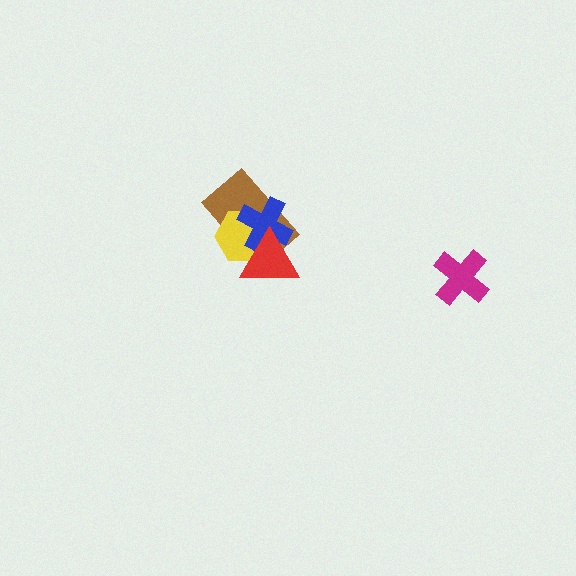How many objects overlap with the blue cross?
3 objects overlap with the blue cross.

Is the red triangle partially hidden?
No, no other shape covers it.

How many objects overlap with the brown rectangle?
3 objects overlap with the brown rectangle.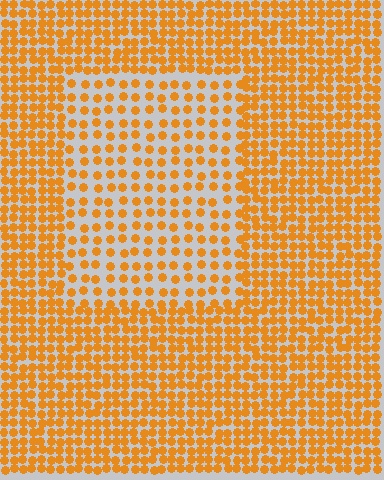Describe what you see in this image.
The image contains small orange elements arranged at two different densities. A rectangle-shaped region is visible where the elements are less densely packed than the surrounding area.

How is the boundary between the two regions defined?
The boundary is defined by a change in element density (approximately 1.9x ratio). All elements are the same color, size, and shape.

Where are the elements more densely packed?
The elements are more densely packed outside the rectangle boundary.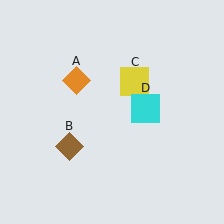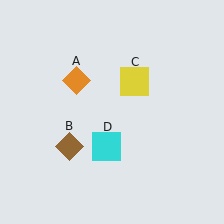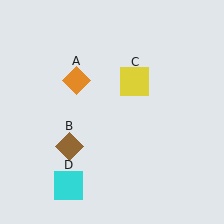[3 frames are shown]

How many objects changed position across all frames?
1 object changed position: cyan square (object D).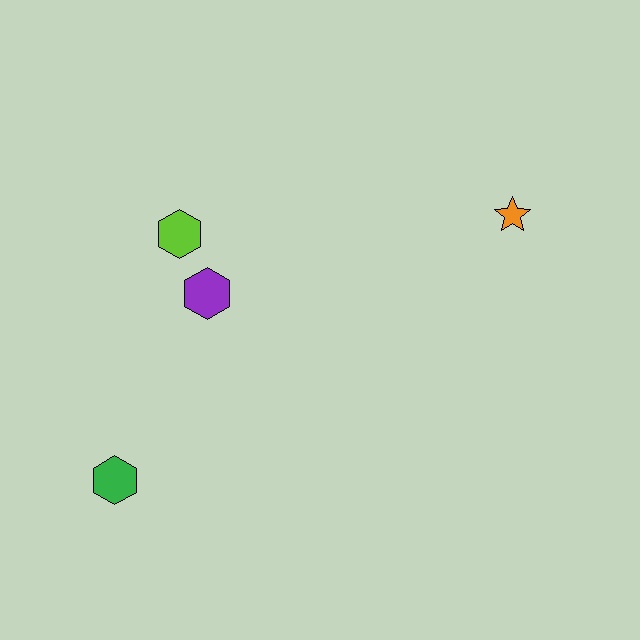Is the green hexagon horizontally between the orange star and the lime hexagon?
No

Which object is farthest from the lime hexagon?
The orange star is farthest from the lime hexagon.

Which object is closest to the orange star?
The purple hexagon is closest to the orange star.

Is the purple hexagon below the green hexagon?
No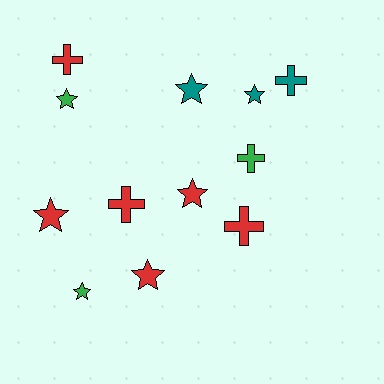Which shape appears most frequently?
Star, with 7 objects.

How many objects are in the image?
There are 12 objects.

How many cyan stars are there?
There are no cyan stars.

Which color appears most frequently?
Red, with 6 objects.